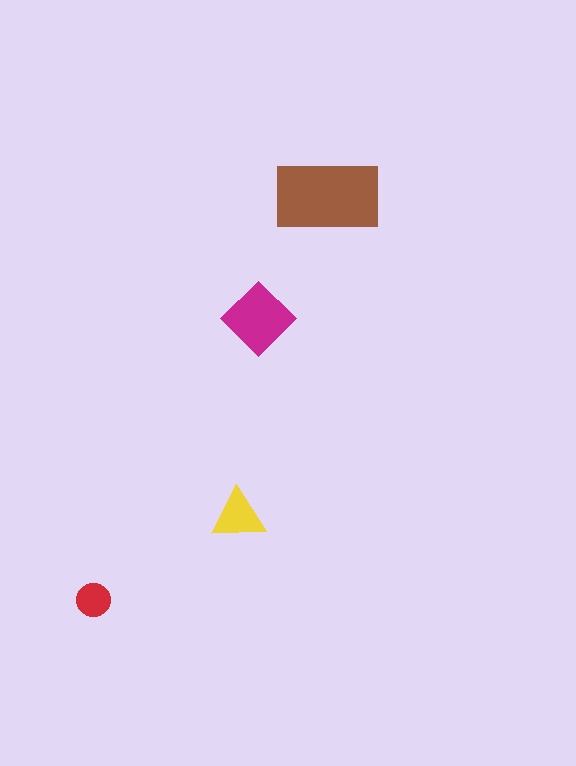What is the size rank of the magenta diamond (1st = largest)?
2nd.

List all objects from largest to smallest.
The brown rectangle, the magenta diamond, the yellow triangle, the red circle.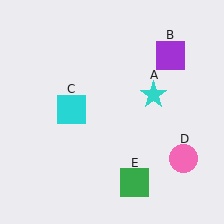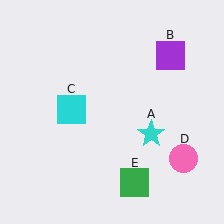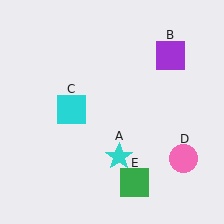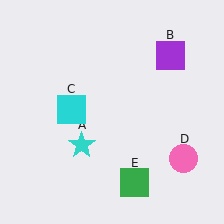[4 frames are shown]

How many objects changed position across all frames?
1 object changed position: cyan star (object A).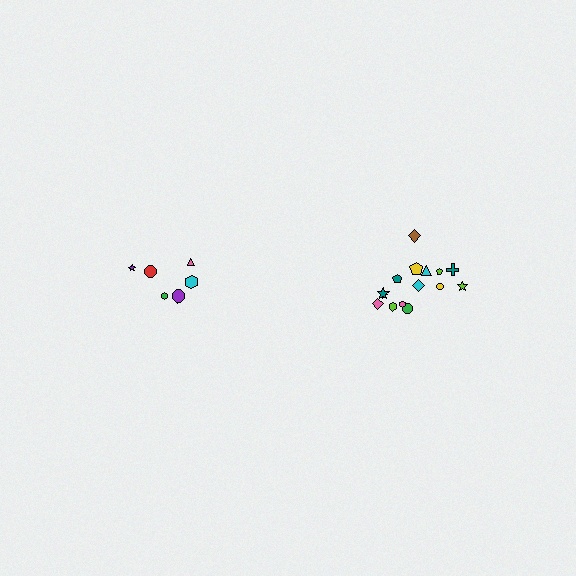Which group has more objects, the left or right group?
The right group.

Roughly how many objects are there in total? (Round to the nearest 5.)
Roughly 20 objects in total.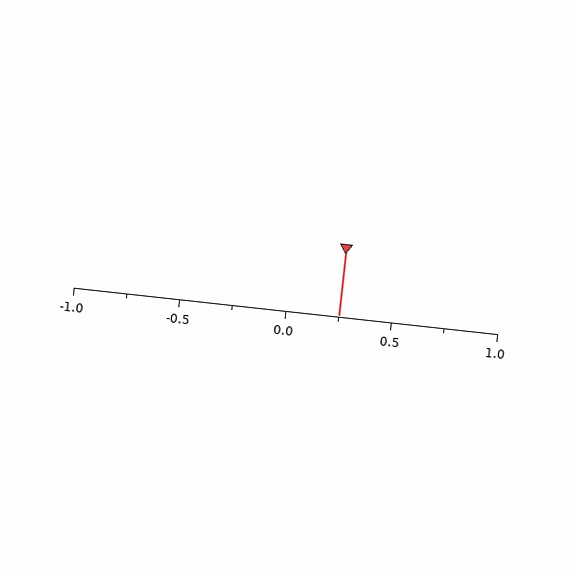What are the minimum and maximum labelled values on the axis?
The axis runs from -1.0 to 1.0.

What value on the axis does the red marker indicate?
The marker indicates approximately 0.25.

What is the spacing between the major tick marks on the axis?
The major ticks are spaced 0.5 apart.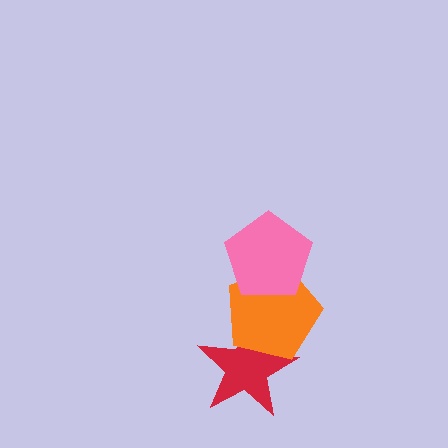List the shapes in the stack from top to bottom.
From top to bottom: the pink pentagon, the orange pentagon, the red star.